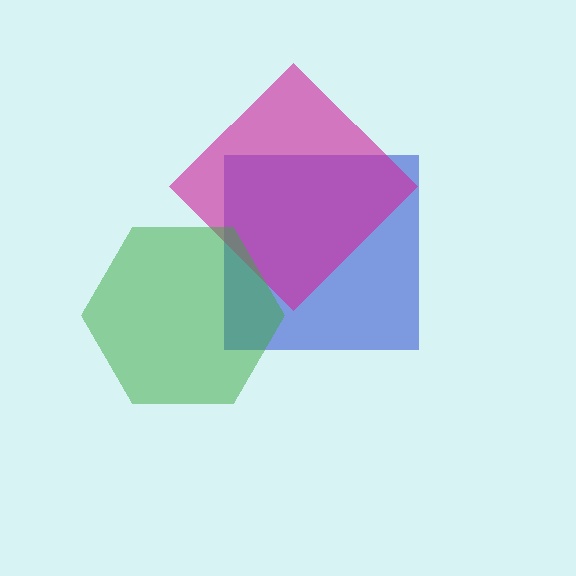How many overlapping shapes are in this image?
There are 3 overlapping shapes in the image.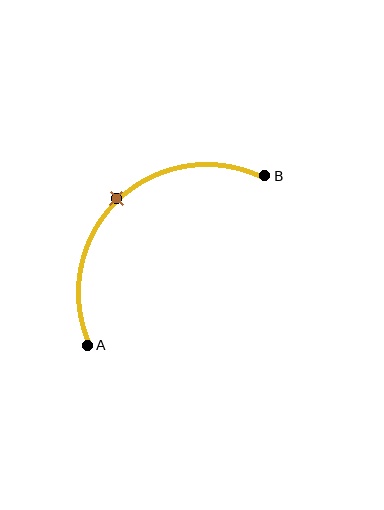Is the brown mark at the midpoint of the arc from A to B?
Yes. The brown mark lies on the arc at equal arc-length from both A and B — it is the arc midpoint.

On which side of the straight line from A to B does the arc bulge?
The arc bulges above and to the left of the straight line connecting A and B.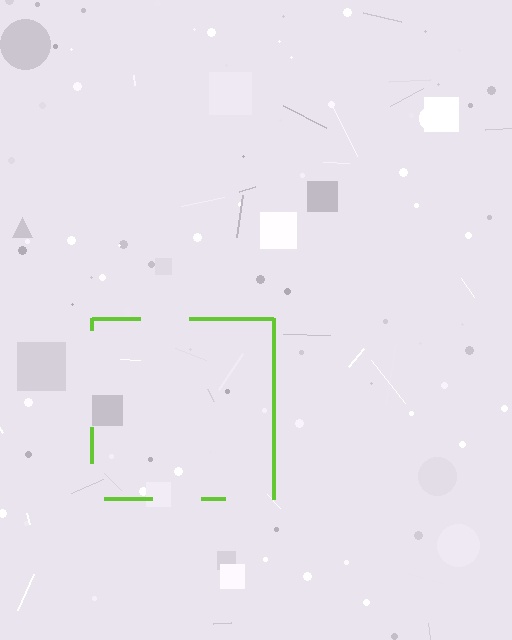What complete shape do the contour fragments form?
The contour fragments form a square.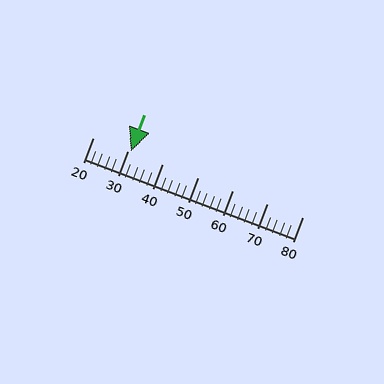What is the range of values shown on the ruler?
The ruler shows values from 20 to 80.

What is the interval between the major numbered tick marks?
The major tick marks are spaced 10 units apart.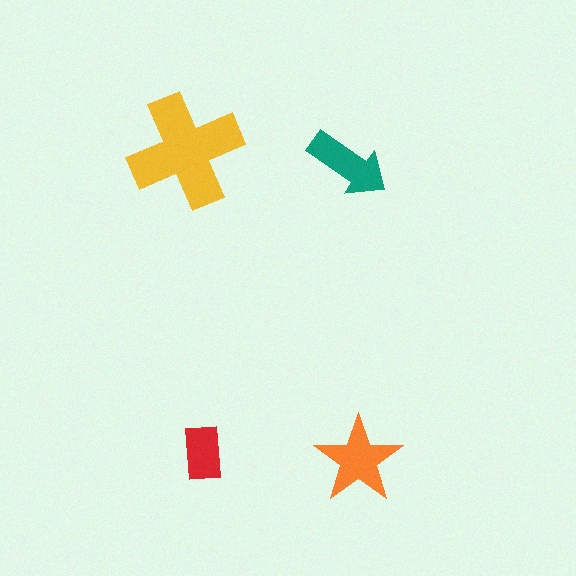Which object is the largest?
The yellow cross.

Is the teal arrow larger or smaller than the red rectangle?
Larger.